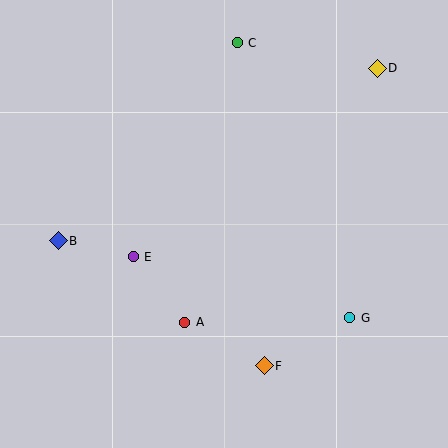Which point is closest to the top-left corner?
Point C is closest to the top-left corner.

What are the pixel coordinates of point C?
Point C is at (237, 43).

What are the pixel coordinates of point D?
Point D is at (377, 68).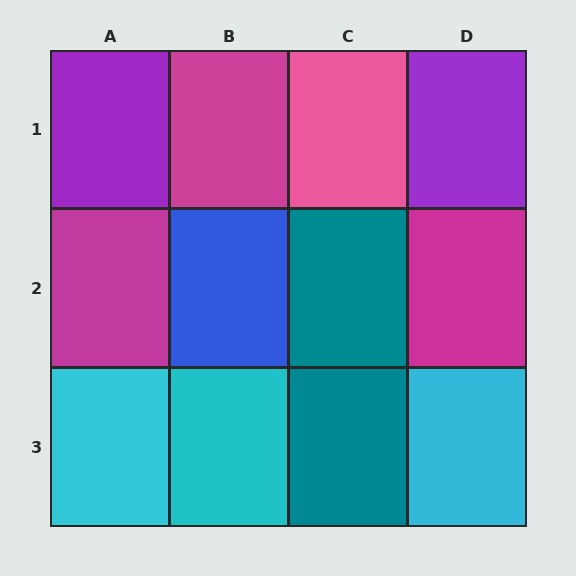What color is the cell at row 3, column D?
Cyan.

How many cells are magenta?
3 cells are magenta.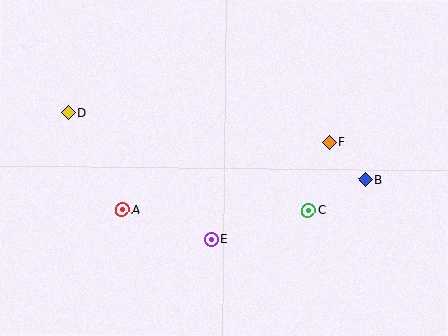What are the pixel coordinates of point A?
Point A is at (122, 210).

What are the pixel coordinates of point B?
Point B is at (365, 179).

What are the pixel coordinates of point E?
Point E is at (212, 239).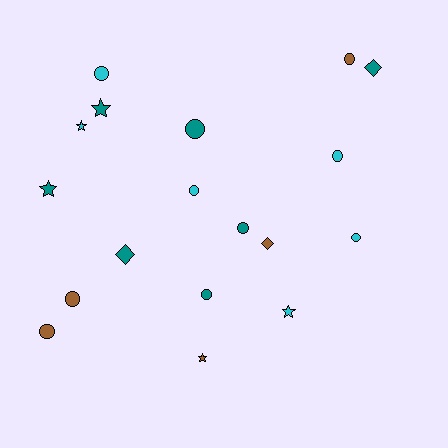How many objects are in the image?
There are 18 objects.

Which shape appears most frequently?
Circle, with 10 objects.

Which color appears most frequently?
Teal, with 7 objects.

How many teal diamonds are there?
There are 2 teal diamonds.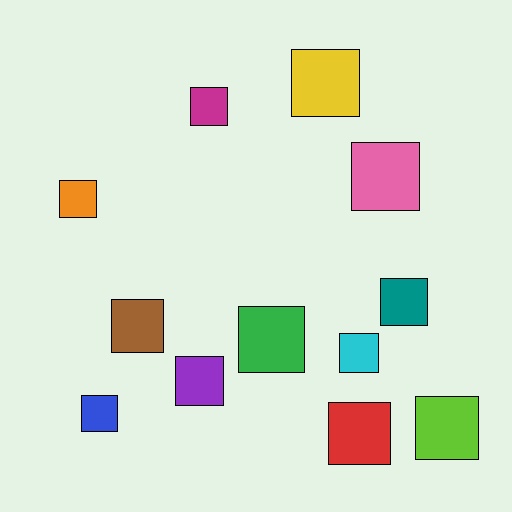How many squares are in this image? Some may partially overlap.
There are 12 squares.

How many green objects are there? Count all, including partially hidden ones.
There is 1 green object.